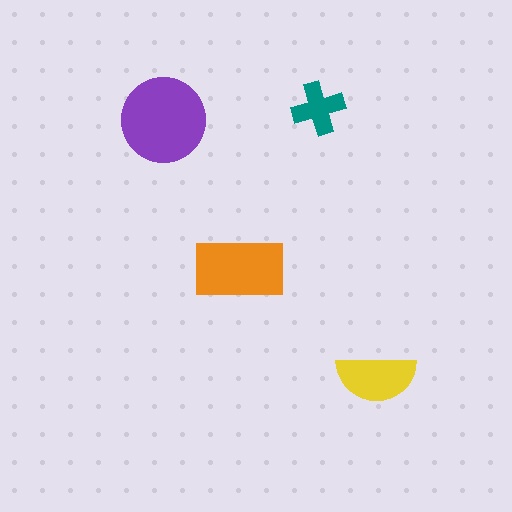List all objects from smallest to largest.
The teal cross, the yellow semicircle, the orange rectangle, the purple circle.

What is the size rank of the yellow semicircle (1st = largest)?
3rd.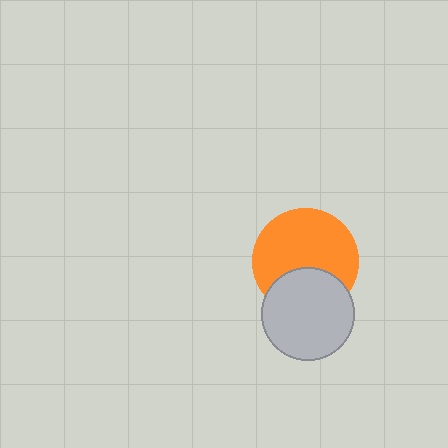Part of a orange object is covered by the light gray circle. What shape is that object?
It is a circle.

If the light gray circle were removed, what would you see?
You would see the complete orange circle.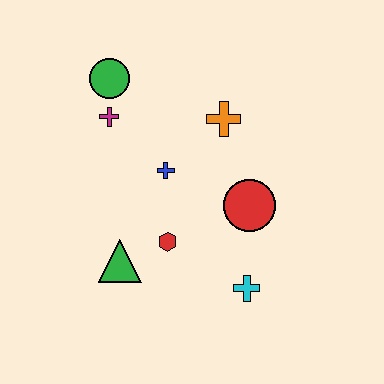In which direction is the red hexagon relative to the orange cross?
The red hexagon is below the orange cross.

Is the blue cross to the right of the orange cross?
No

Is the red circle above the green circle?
No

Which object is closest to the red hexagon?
The green triangle is closest to the red hexagon.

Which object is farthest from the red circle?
The green circle is farthest from the red circle.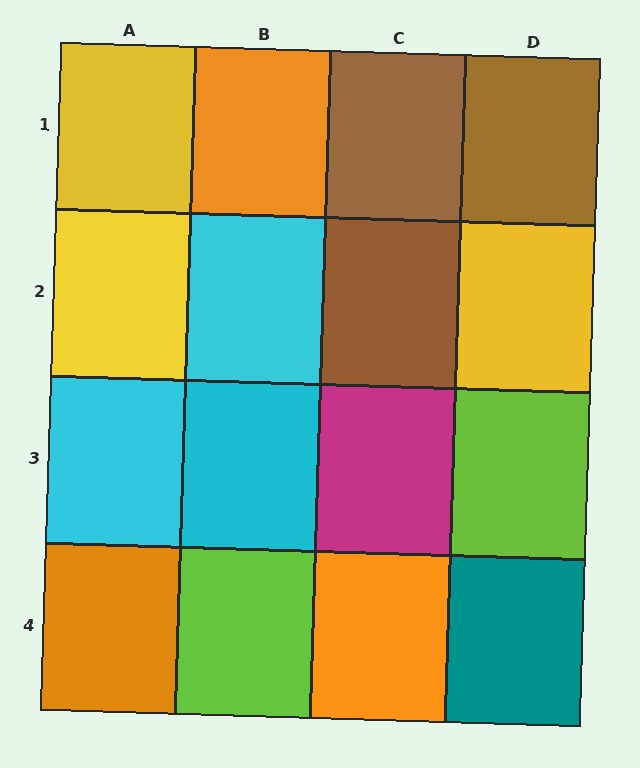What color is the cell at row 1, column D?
Brown.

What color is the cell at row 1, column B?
Orange.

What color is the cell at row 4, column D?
Teal.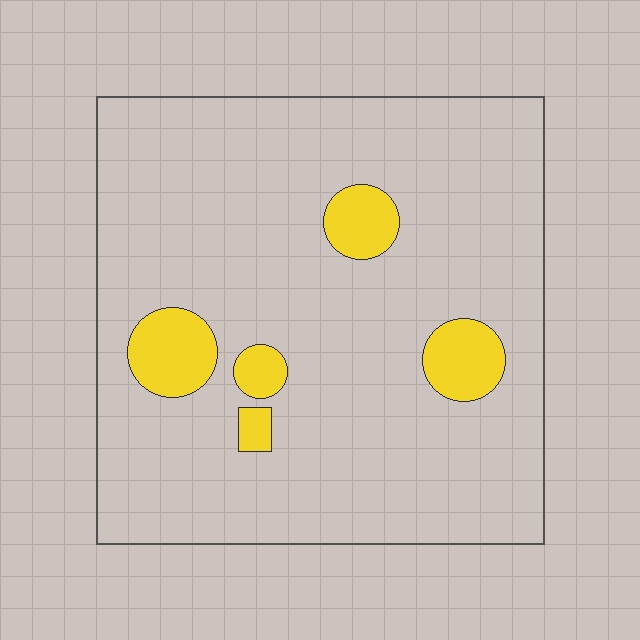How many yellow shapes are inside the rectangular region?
5.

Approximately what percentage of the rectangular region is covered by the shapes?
Approximately 10%.